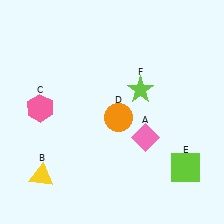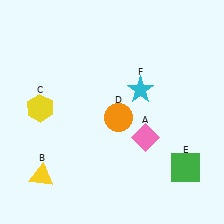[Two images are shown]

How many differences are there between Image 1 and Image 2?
There are 3 differences between the two images.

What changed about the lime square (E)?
In Image 1, E is lime. In Image 2, it changed to green.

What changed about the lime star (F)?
In Image 1, F is lime. In Image 2, it changed to cyan.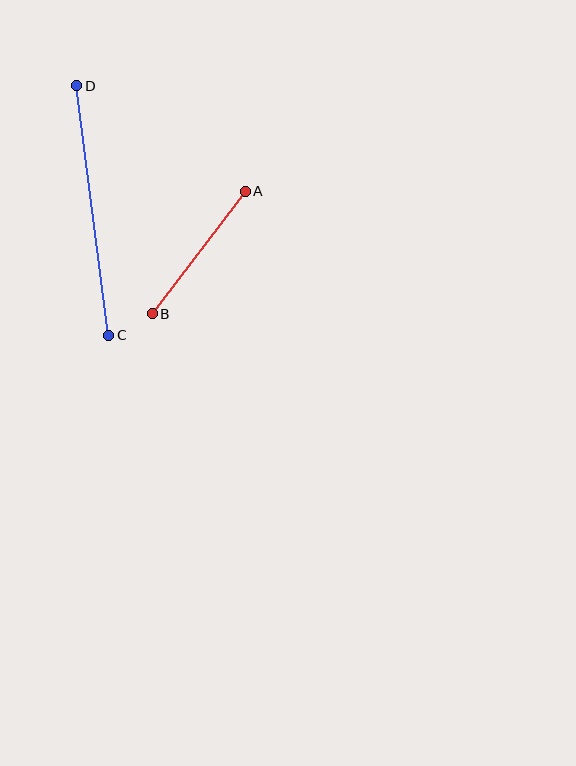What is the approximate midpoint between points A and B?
The midpoint is at approximately (199, 252) pixels.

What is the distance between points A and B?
The distance is approximately 153 pixels.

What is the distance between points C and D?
The distance is approximately 251 pixels.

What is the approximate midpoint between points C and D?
The midpoint is at approximately (93, 211) pixels.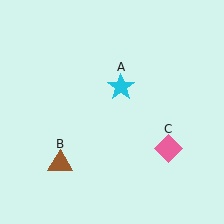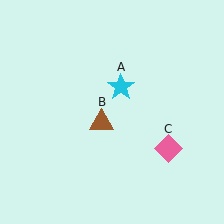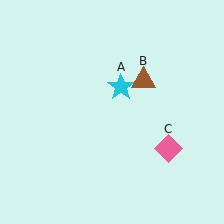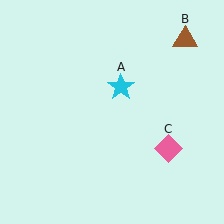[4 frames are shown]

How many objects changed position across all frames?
1 object changed position: brown triangle (object B).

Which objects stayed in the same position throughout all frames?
Cyan star (object A) and pink diamond (object C) remained stationary.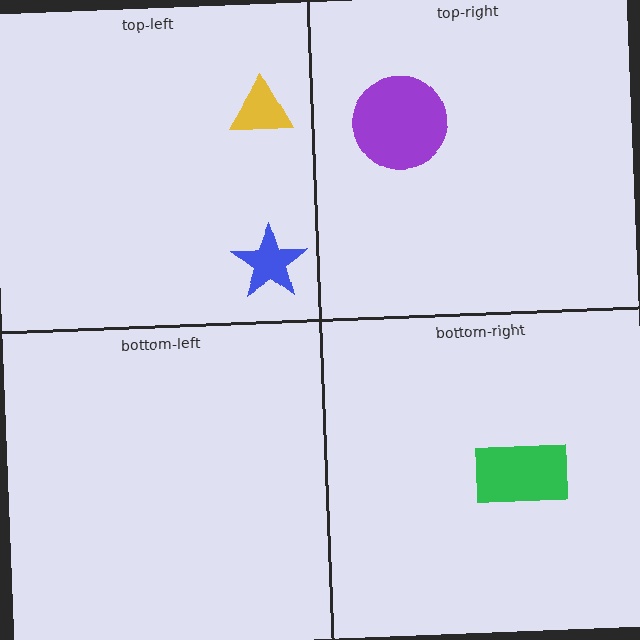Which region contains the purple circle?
The top-right region.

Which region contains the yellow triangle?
The top-left region.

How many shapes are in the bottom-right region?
1.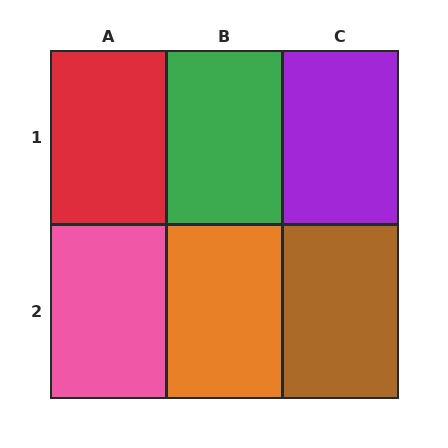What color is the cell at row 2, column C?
Brown.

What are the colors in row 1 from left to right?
Red, green, purple.